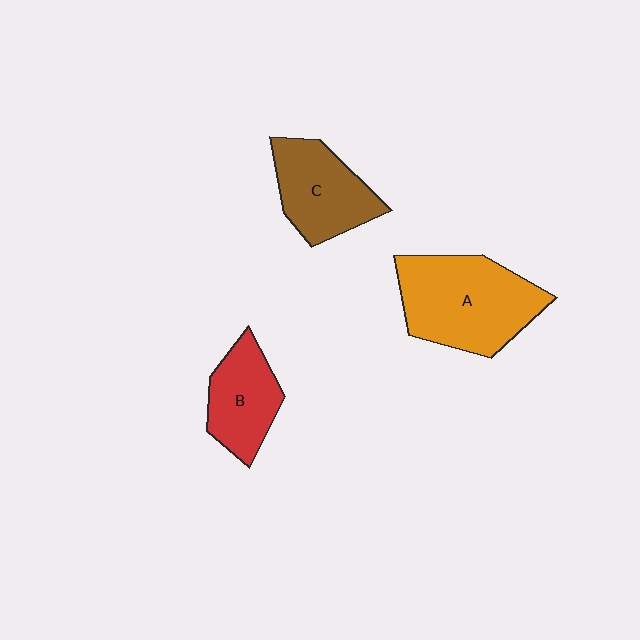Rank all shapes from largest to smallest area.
From largest to smallest: A (orange), C (brown), B (red).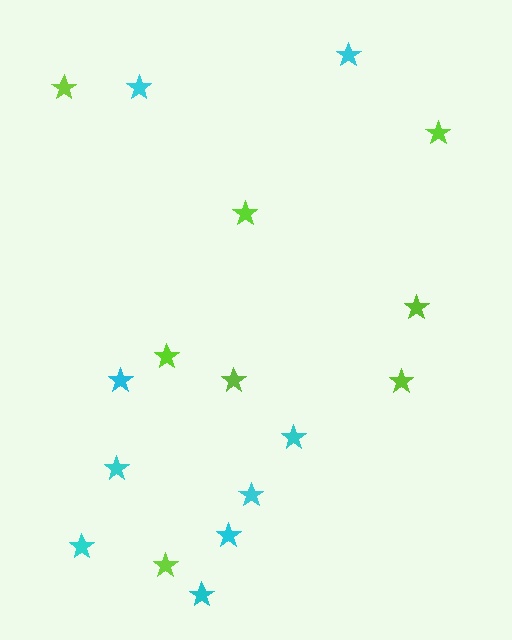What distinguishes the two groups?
There are 2 groups: one group of cyan stars (9) and one group of lime stars (8).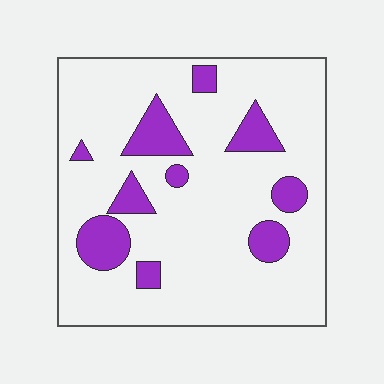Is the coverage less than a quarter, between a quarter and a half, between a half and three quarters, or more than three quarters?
Less than a quarter.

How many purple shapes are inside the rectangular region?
10.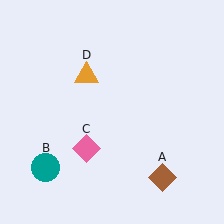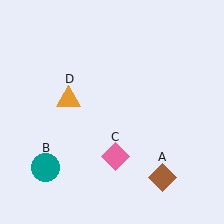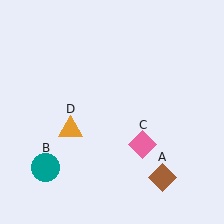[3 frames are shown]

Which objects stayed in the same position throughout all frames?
Brown diamond (object A) and teal circle (object B) remained stationary.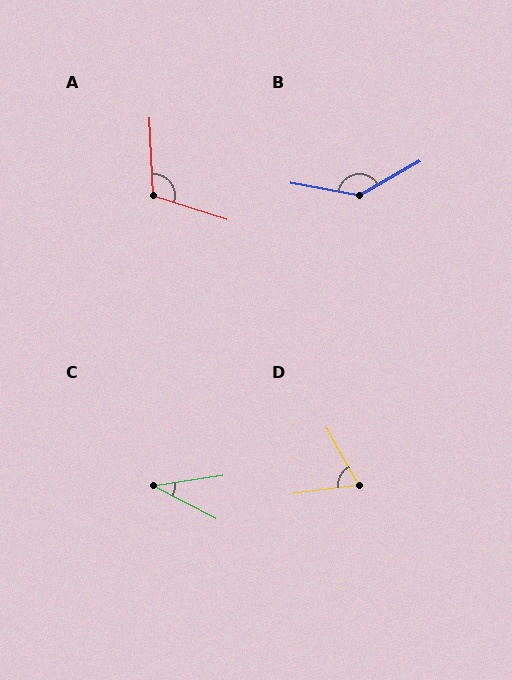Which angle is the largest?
B, at approximately 140 degrees.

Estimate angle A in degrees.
Approximately 110 degrees.